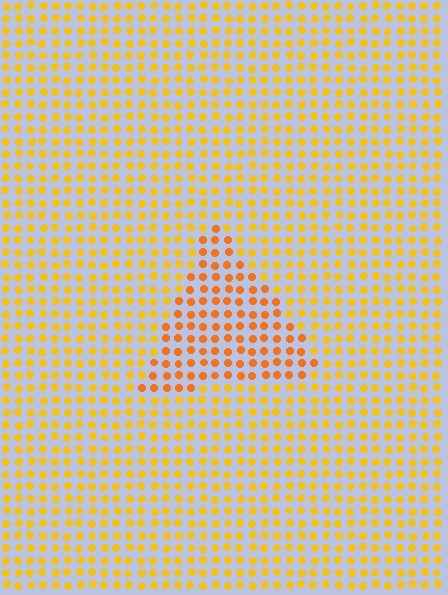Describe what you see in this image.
The image is filled with small yellow elements in a uniform arrangement. A triangle-shaped region is visible where the elements are tinted to a slightly different hue, forming a subtle color boundary.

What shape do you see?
I see a triangle.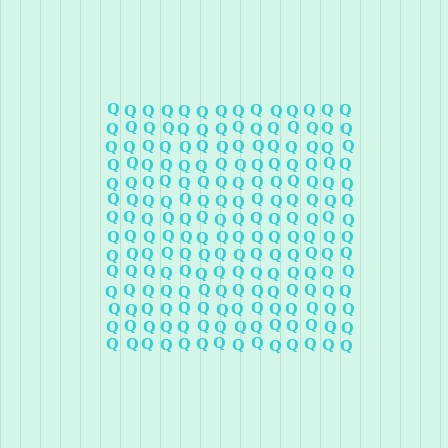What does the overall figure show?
The overall figure shows a square.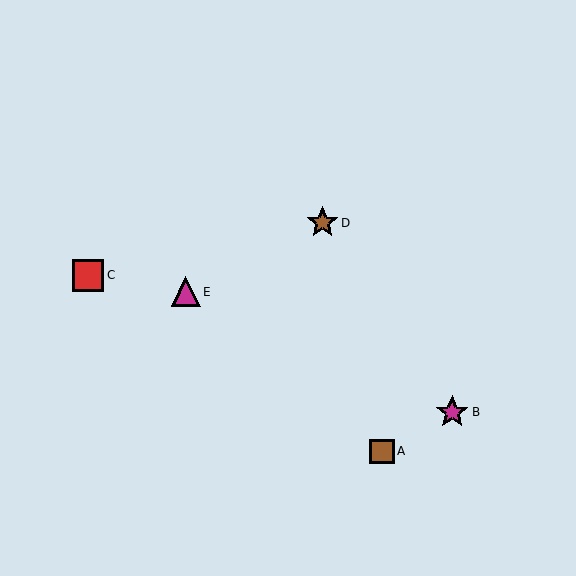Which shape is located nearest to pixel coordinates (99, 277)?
The red square (labeled C) at (88, 275) is nearest to that location.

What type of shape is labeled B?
Shape B is a magenta star.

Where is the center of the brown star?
The center of the brown star is at (323, 223).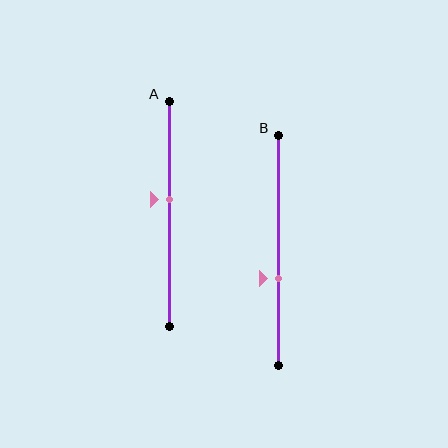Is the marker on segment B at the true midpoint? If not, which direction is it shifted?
No, the marker on segment B is shifted downward by about 12% of the segment length.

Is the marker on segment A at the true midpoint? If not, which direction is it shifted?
No, the marker on segment A is shifted upward by about 6% of the segment length.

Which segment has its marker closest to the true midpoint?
Segment A has its marker closest to the true midpoint.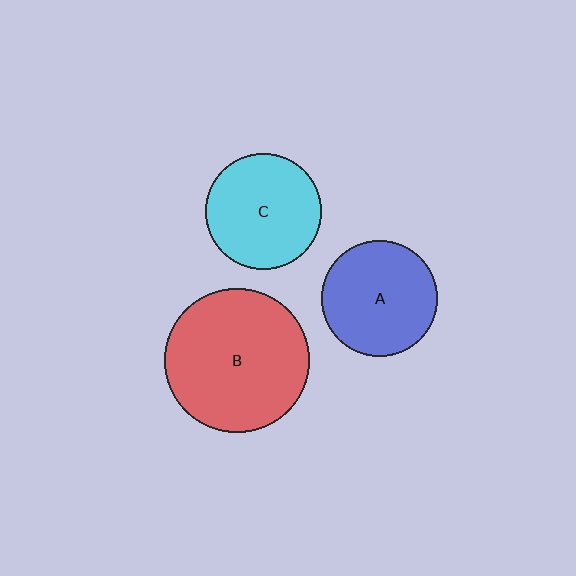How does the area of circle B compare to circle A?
Approximately 1.6 times.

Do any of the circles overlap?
No, none of the circles overlap.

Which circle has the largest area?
Circle B (red).